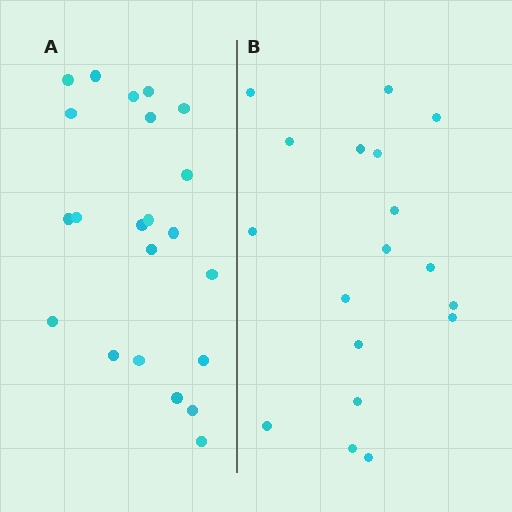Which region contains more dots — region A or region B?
Region A (the left region) has more dots.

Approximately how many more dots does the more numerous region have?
Region A has about 4 more dots than region B.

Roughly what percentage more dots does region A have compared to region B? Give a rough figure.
About 20% more.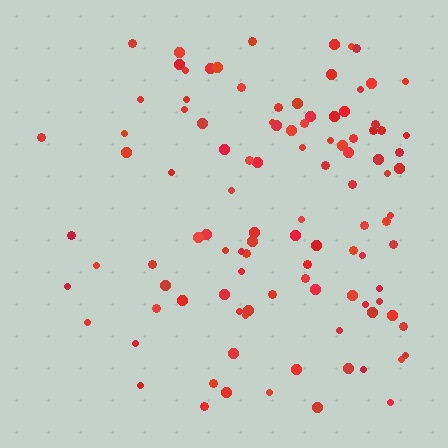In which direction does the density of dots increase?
From left to right, with the right side densest.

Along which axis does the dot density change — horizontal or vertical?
Horizontal.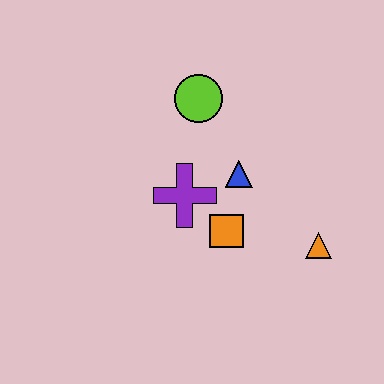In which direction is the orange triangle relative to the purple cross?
The orange triangle is to the right of the purple cross.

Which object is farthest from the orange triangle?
The lime circle is farthest from the orange triangle.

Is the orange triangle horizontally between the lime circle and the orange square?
No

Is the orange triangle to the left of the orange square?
No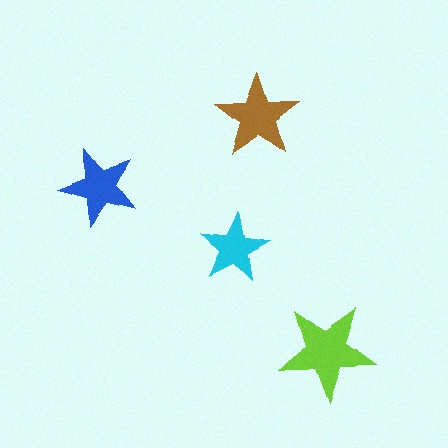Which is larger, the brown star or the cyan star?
The brown one.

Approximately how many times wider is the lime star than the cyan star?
About 1.5 times wider.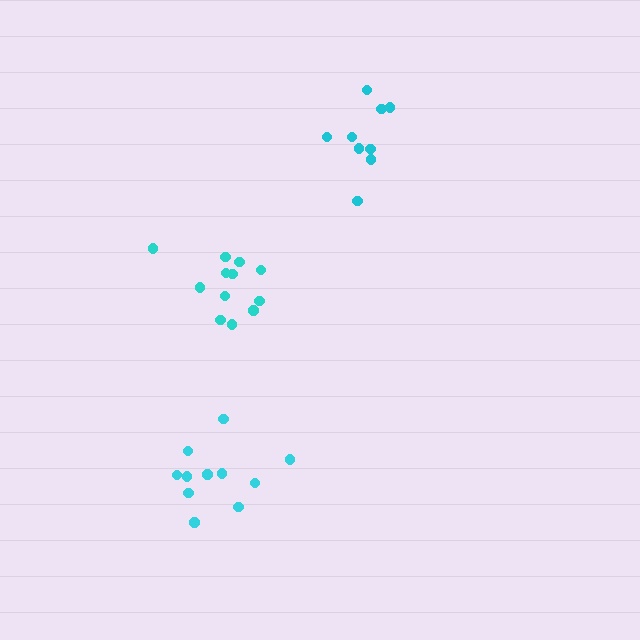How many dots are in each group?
Group 1: 12 dots, Group 2: 12 dots, Group 3: 9 dots (33 total).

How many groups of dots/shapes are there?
There are 3 groups.